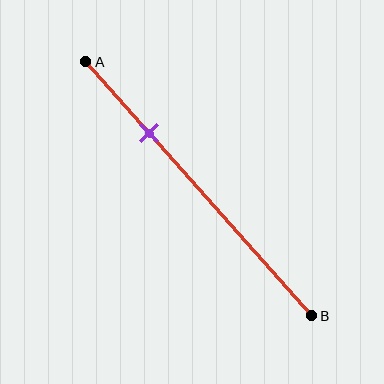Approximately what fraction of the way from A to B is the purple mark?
The purple mark is approximately 30% of the way from A to B.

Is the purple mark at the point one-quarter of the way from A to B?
No, the mark is at about 30% from A, not at the 25% one-quarter point.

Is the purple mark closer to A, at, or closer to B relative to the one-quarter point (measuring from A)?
The purple mark is closer to point B than the one-quarter point of segment AB.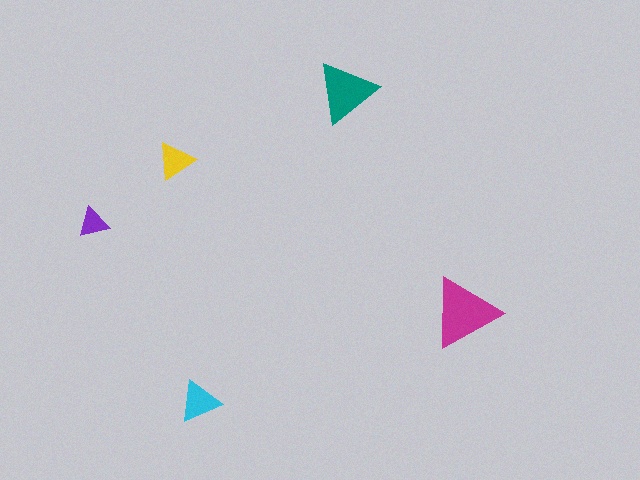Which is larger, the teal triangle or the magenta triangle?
The magenta one.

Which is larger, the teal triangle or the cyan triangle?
The teal one.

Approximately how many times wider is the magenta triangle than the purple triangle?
About 2.5 times wider.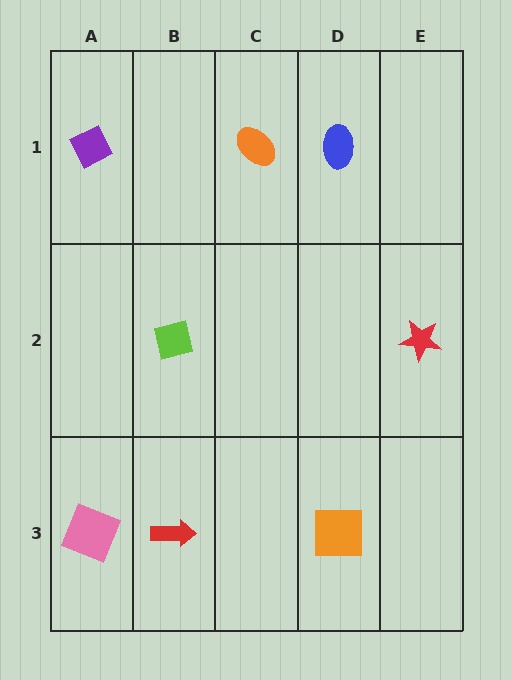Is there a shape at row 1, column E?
No, that cell is empty.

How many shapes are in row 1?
3 shapes.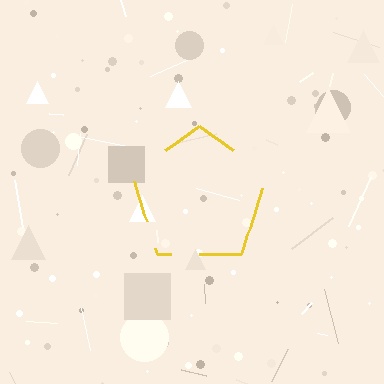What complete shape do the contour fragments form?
The contour fragments form a pentagon.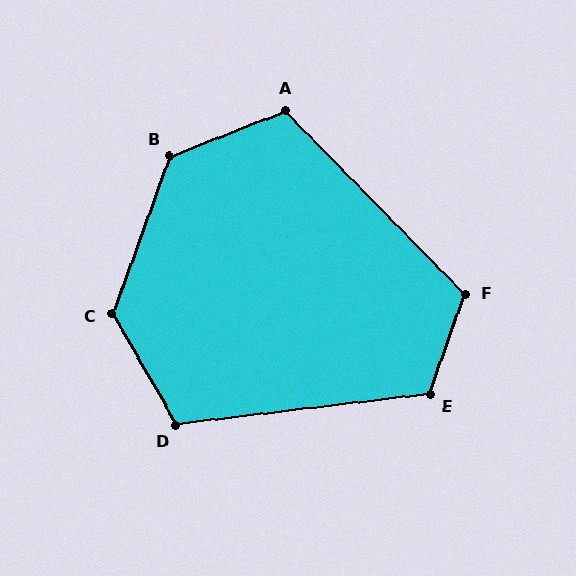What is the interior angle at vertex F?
Approximately 116 degrees (obtuse).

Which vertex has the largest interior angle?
B, at approximately 131 degrees.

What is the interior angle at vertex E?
Approximately 116 degrees (obtuse).